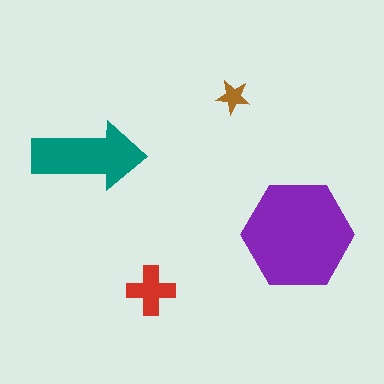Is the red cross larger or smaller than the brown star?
Larger.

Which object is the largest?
The purple hexagon.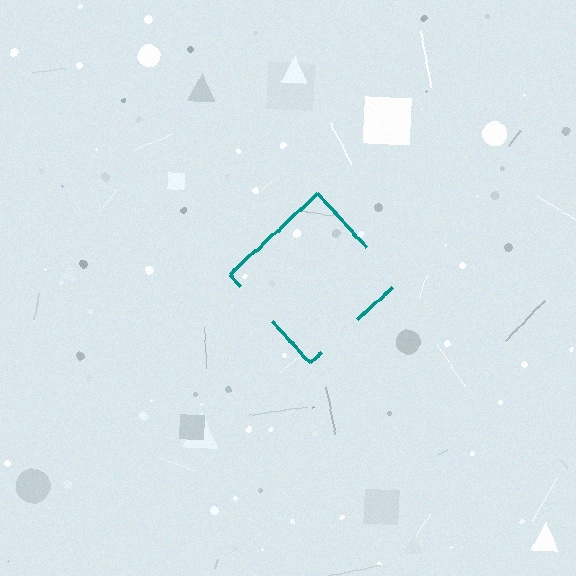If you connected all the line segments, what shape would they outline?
They would outline a diamond.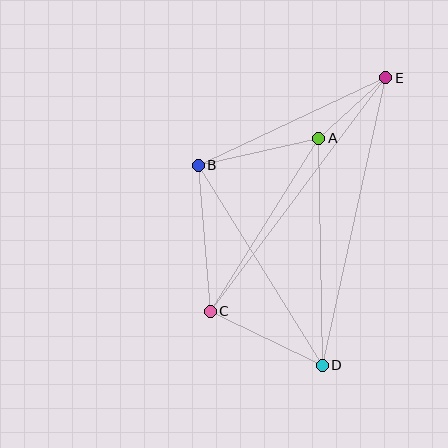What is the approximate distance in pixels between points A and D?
The distance between A and D is approximately 227 pixels.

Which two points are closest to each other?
Points A and E are closest to each other.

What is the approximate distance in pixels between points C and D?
The distance between C and D is approximately 124 pixels.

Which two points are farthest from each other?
Points D and E are farthest from each other.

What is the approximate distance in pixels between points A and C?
The distance between A and C is approximately 204 pixels.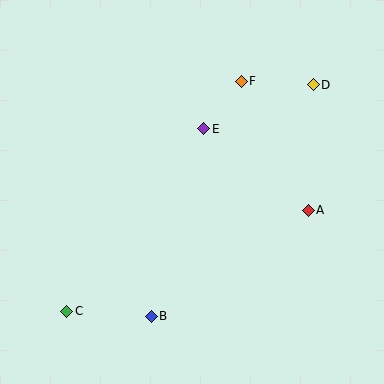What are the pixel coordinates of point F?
Point F is at (241, 81).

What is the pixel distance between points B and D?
The distance between B and D is 282 pixels.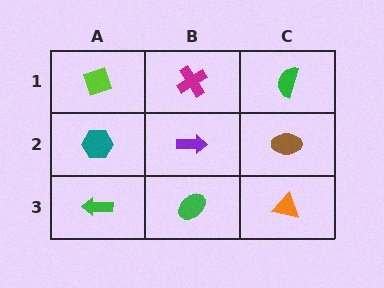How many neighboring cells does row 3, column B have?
3.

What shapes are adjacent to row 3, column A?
A teal hexagon (row 2, column A), a green ellipse (row 3, column B).